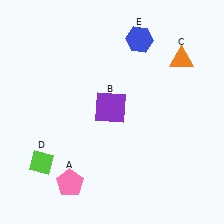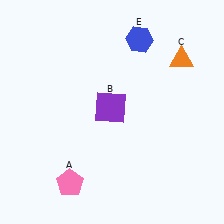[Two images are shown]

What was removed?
The lime diamond (D) was removed in Image 2.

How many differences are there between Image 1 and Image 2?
There is 1 difference between the two images.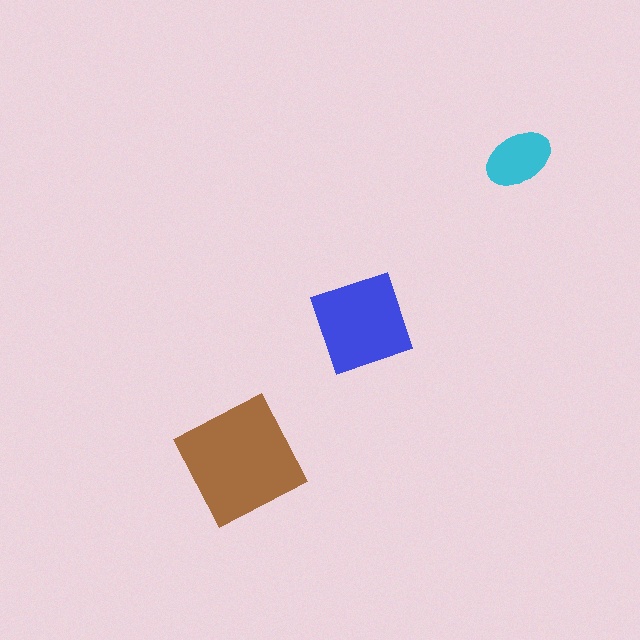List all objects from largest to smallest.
The brown square, the blue diamond, the cyan ellipse.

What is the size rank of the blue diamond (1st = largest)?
2nd.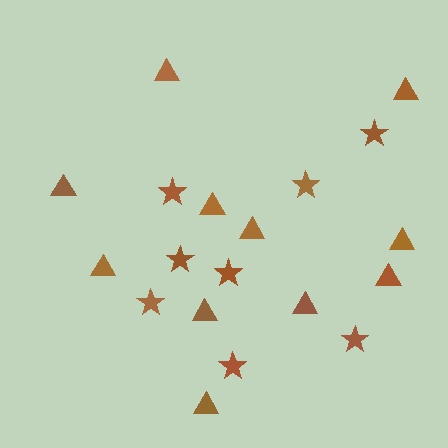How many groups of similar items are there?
There are 2 groups: one group of stars (8) and one group of triangles (11).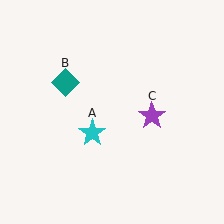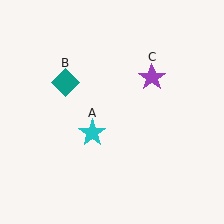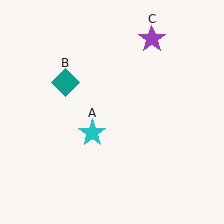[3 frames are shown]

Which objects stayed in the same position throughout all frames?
Cyan star (object A) and teal diamond (object B) remained stationary.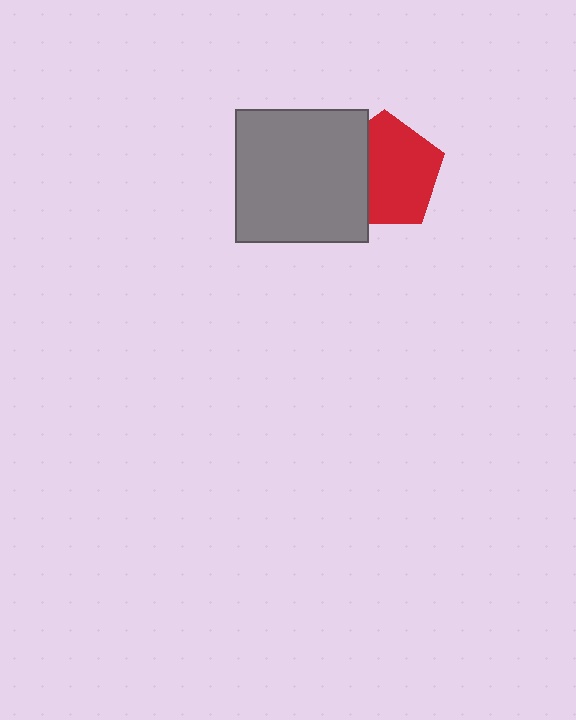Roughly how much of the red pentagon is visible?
Most of it is visible (roughly 67%).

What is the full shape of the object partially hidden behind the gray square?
The partially hidden object is a red pentagon.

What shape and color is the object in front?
The object in front is a gray square.